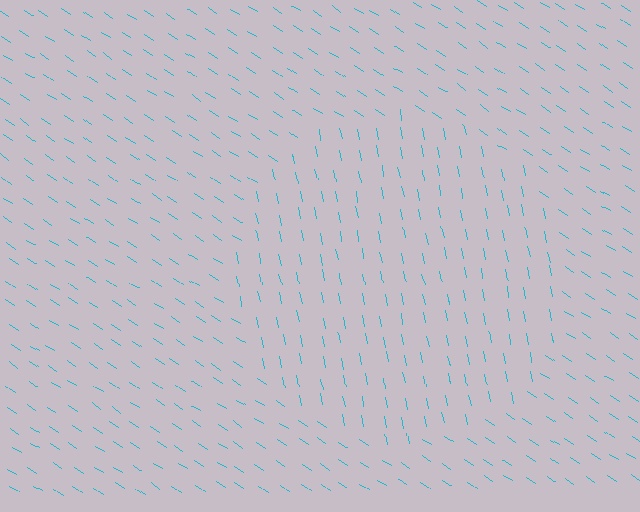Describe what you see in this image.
The image is filled with small cyan line segments. A circle region in the image has lines oriented differently from the surrounding lines, creating a visible texture boundary.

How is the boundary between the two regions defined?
The boundary is defined purely by a change in line orientation (approximately 45 degrees difference). All lines are the same color and thickness.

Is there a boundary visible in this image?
Yes, there is a texture boundary formed by a change in line orientation.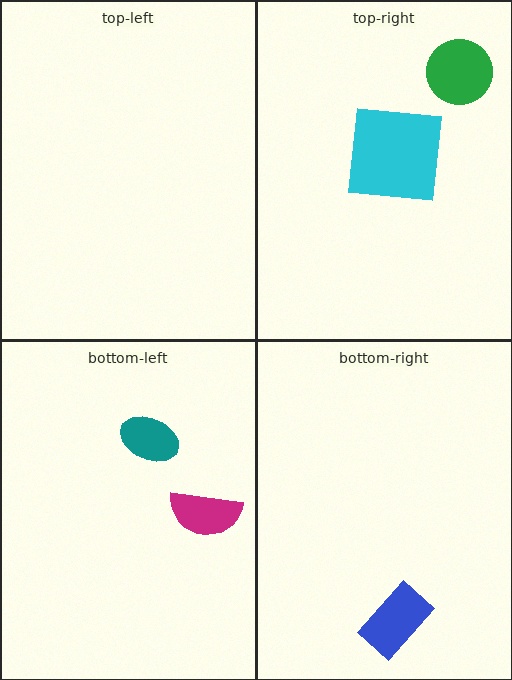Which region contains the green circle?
The top-right region.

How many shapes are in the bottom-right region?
1.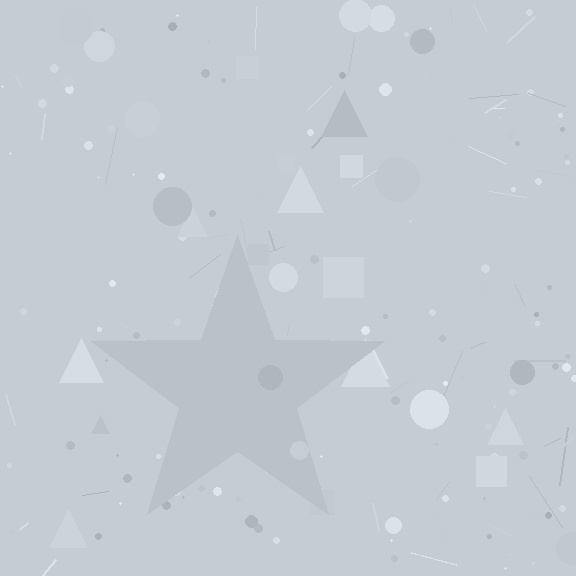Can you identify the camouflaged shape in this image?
The camouflaged shape is a star.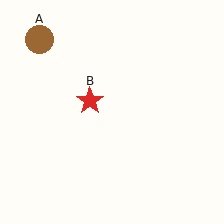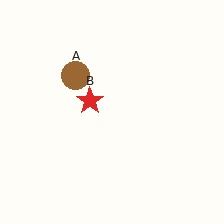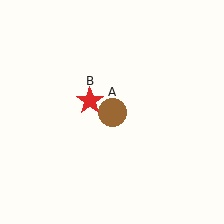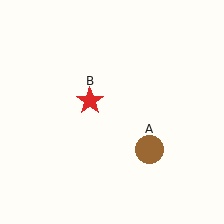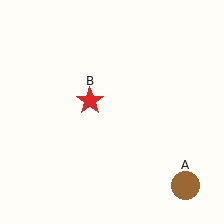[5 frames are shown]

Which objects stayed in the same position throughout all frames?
Red star (object B) remained stationary.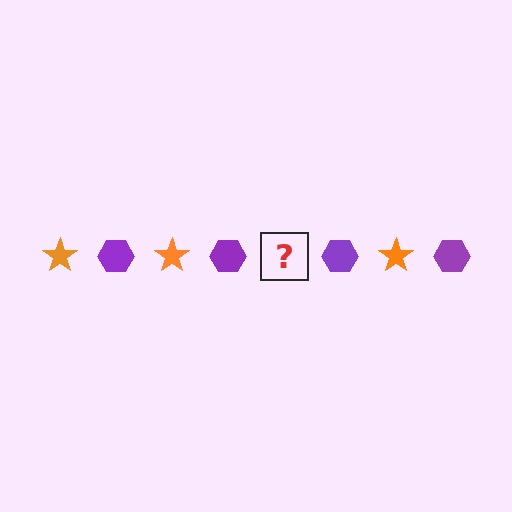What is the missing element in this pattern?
The missing element is an orange star.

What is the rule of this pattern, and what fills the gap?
The rule is that the pattern alternates between orange star and purple hexagon. The gap should be filled with an orange star.